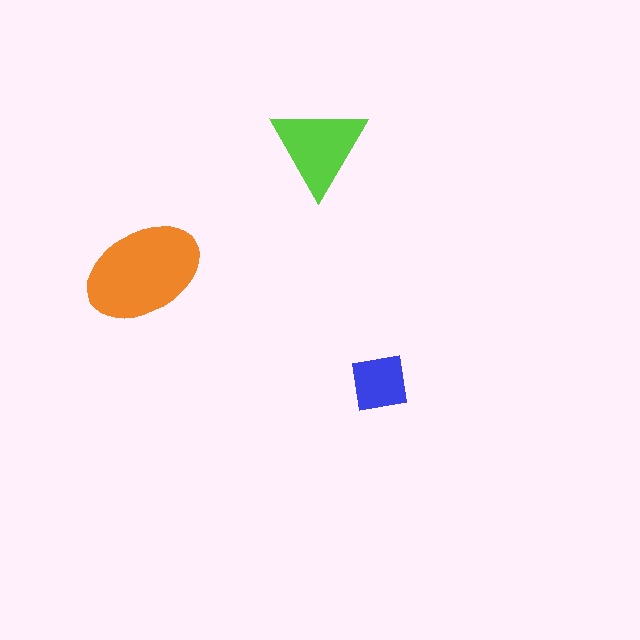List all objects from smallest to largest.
The blue square, the lime triangle, the orange ellipse.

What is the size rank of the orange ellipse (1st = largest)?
1st.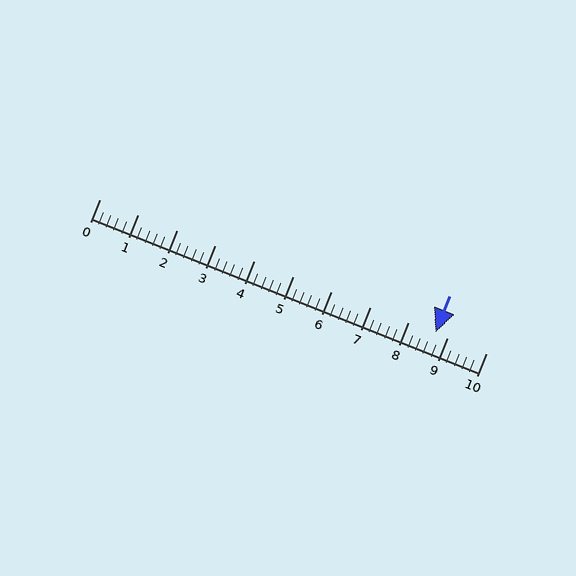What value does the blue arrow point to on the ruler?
The blue arrow points to approximately 8.7.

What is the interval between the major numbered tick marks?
The major tick marks are spaced 1 units apart.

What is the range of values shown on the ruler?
The ruler shows values from 0 to 10.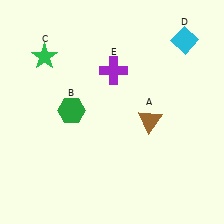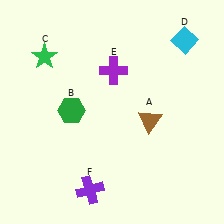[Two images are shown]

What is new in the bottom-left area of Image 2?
A purple cross (F) was added in the bottom-left area of Image 2.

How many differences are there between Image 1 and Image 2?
There is 1 difference between the two images.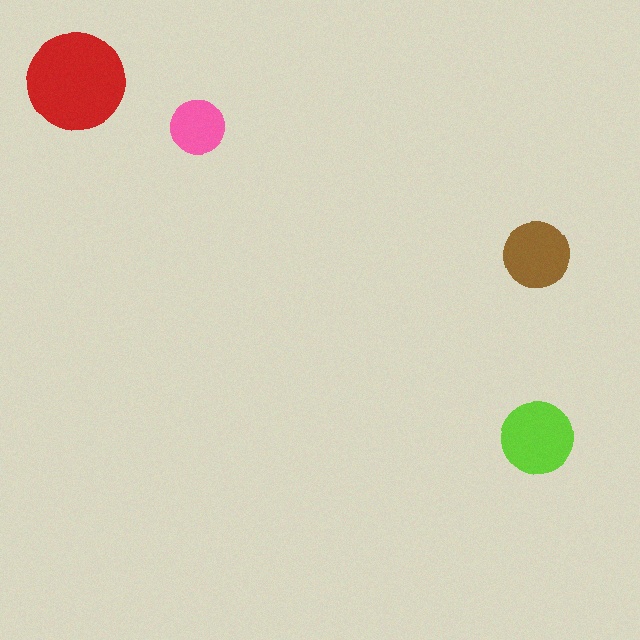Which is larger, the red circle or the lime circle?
The red one.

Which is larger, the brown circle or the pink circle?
The brown one.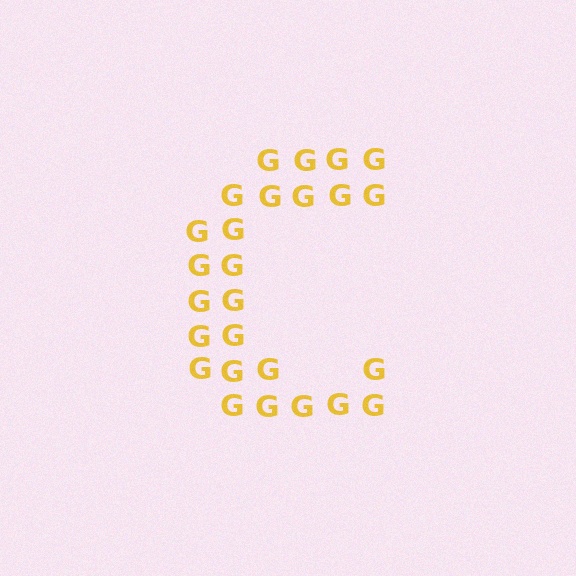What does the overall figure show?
The overall figure shows the letter C.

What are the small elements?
The small elements are letter G's.